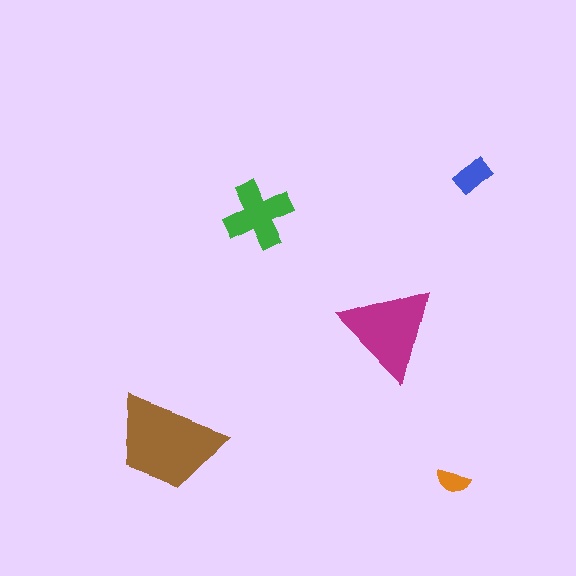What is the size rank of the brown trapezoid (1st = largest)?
1st.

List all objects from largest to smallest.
The brown trapezoid, the magenta triangle, the green cross, the blue rectangle, the orange semicircle.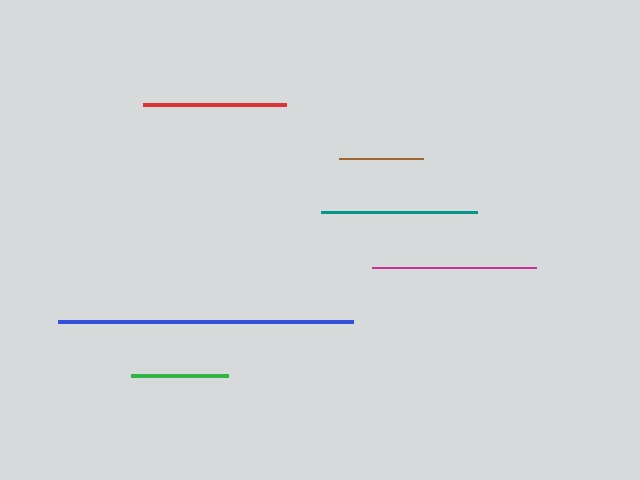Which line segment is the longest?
The blue line is the longest at approximately 295 pixels.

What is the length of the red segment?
The red segment is approximately 143 pixels long.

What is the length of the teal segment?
The teal segment is approximately 156 pixels long.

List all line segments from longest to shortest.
From longest to shortest: blue, magenta, teal, red, green, brown.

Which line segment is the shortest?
The brown line is the shortest at approximately 83 pixels.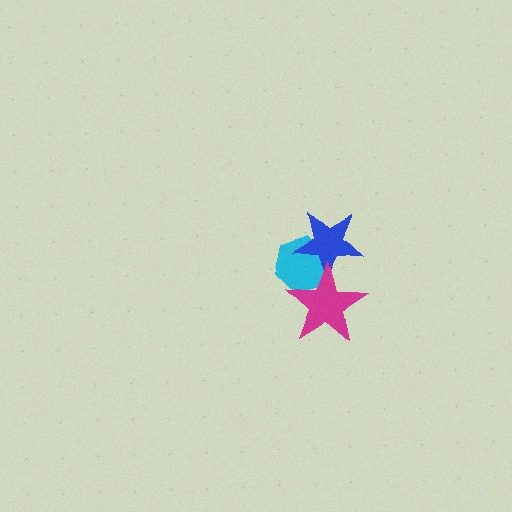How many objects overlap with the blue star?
2 objects overlap with the blue star.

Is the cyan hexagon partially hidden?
Yes, it is partially covered by another shape.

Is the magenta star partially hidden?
No, no other shape covers it.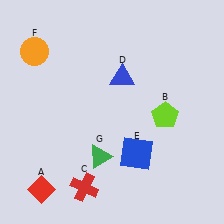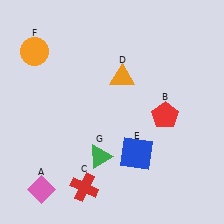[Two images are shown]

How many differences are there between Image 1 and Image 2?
There are 3 differences between the two images.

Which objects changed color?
A changed from red to pink. B changed from lime to red. D changed from blue to orange.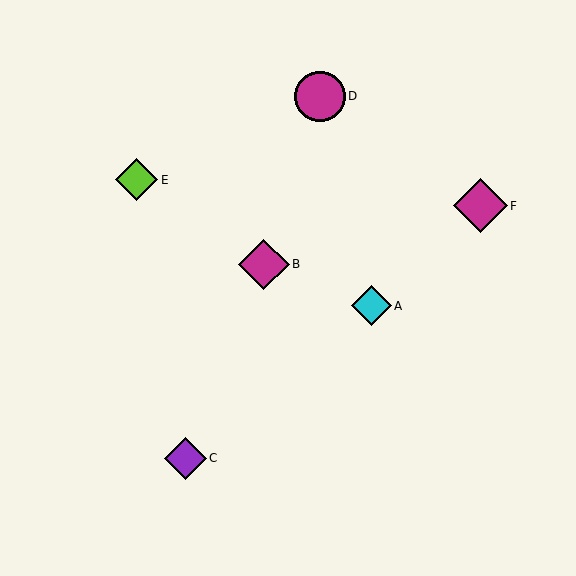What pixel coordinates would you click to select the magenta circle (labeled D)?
Click at (320, 96) to select the magenta circle D.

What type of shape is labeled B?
Shape B is a magenta diamond.